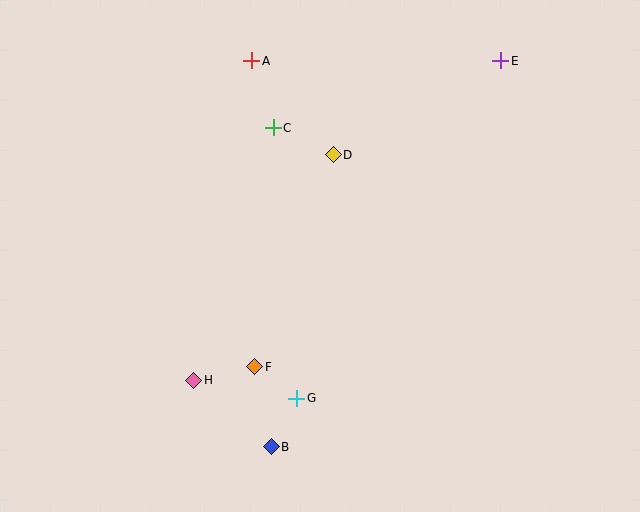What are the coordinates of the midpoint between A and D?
The midpoint between A and D is at (293, 108).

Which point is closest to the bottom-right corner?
Point G is closest to the bottom-right corner.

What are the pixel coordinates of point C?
Point C is at (273, 128).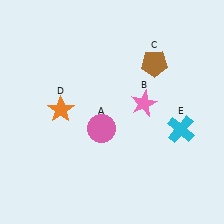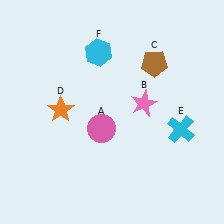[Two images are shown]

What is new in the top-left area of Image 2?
A cyan hexagon (F) was added in the top-left area of Image 2.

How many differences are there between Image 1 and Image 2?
There is 1 difference between the two images.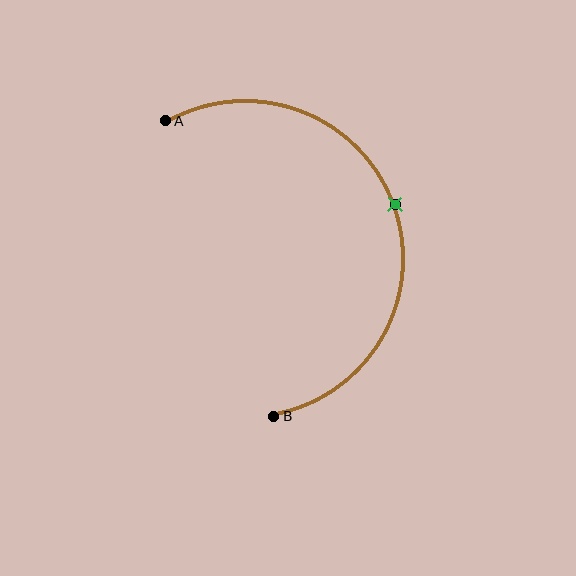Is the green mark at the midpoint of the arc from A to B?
Yes. The green mark lies on the arc at equal arc-length from both A and B — it is the arc midpoint.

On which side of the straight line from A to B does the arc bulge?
The arc bulges to the right of the straight line connecting A and B.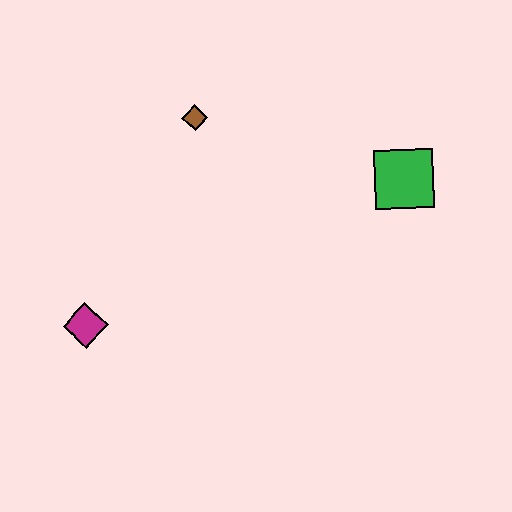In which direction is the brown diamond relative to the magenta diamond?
The brown diamond is above the magenta diamond.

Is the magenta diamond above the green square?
No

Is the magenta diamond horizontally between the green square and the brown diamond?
No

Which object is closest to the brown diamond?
The green square is closest to the brown diamond.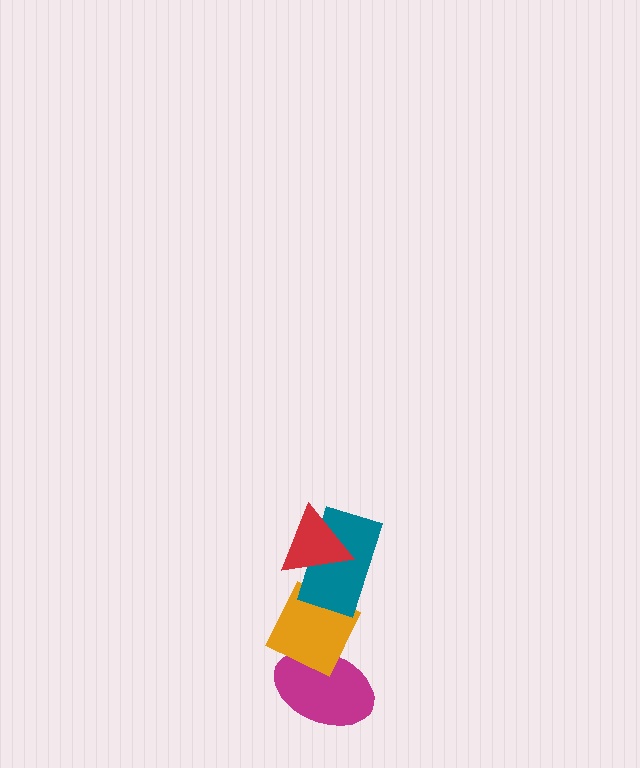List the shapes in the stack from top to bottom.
From top to bottom: the red triangle, the teal rectangle, the orange diamond, the magenta ellipse.